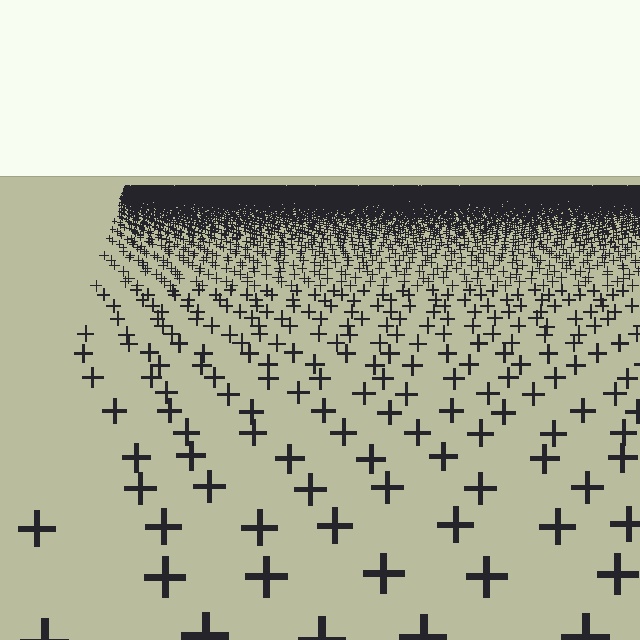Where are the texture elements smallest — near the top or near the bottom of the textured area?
Near the top.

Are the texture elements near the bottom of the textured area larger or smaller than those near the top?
Larger. Near the bottom, elements are closer to the viewer and appear at a bigger on-screen size.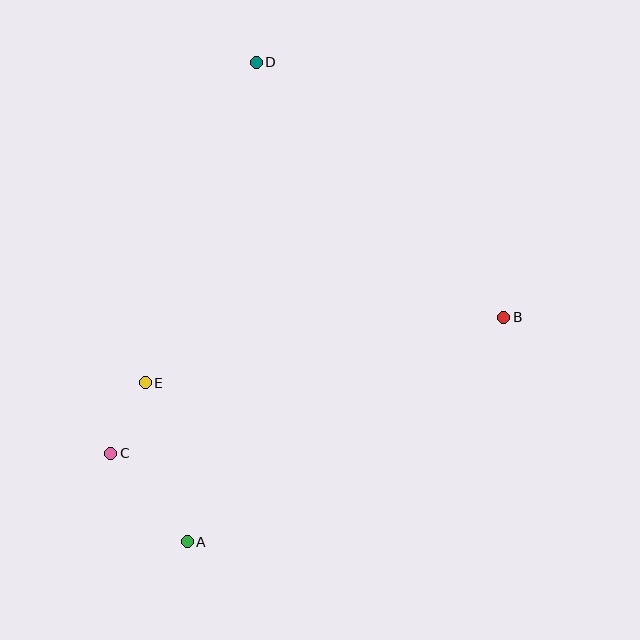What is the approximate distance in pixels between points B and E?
The distance between B and E is approximately 364 pixels.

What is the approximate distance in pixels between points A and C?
The distance between A and C is approximately 117 pixels.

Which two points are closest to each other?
Points C and E are closest to each other.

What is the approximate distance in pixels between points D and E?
The distance between D and E is approximately 339 pixels.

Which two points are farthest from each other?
Points A and D are farthest from each other.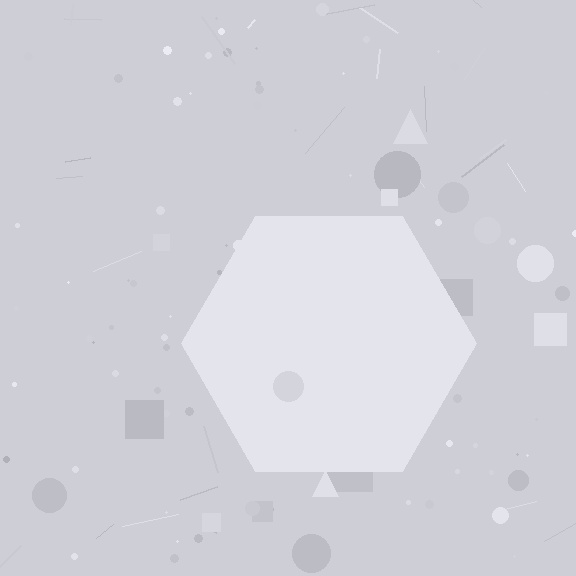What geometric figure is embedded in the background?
A hexagon is embedded in the background.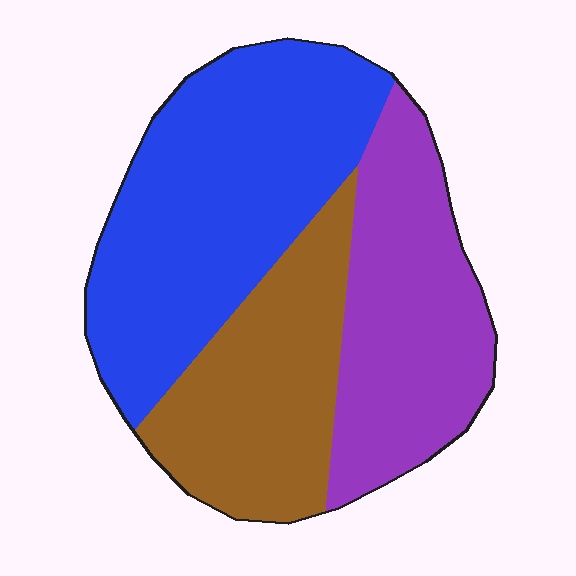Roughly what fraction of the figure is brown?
Brown takes up about one quarter (1/4) of the figure.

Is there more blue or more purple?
Blue.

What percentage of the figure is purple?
Purple covers roughly 30% of the figure.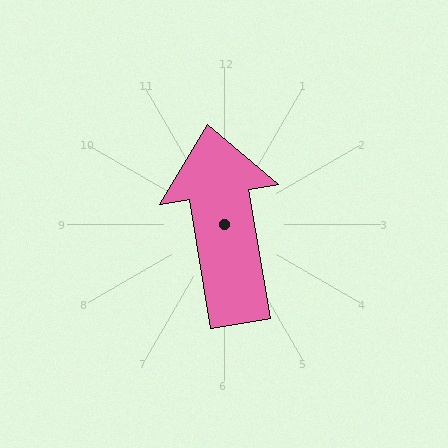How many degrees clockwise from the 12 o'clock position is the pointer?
Approximately 351 degrees.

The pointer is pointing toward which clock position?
Roughly 12 o'clock.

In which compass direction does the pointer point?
North.